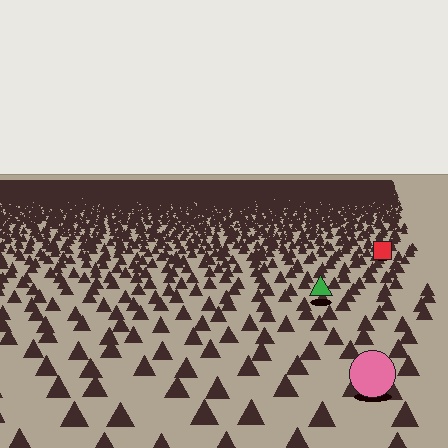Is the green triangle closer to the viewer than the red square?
Yes. The green triangle is closer — you can tell from the texture gradient: the ground texture is coarser near it.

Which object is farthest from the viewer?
The red square is farthest from the viewer. It appears smaller and the ground texture around it is denser.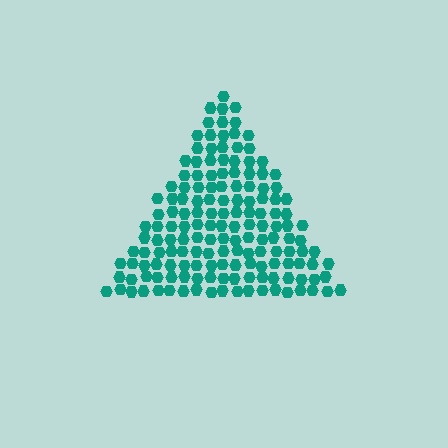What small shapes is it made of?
It is made of small hexagons.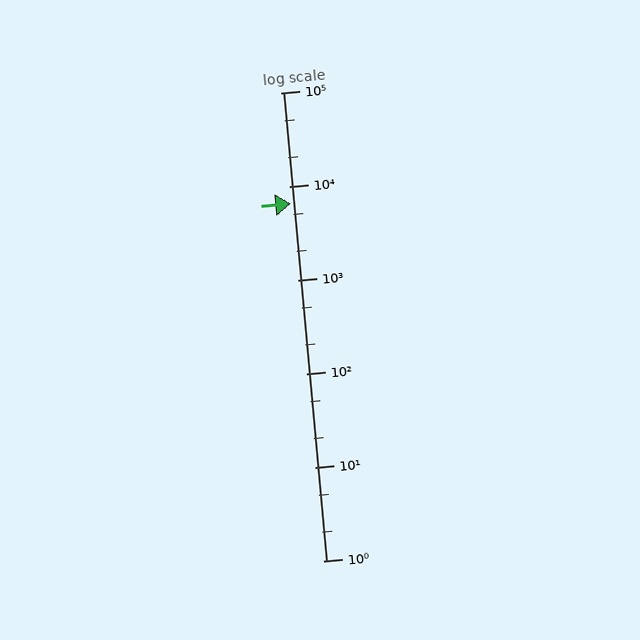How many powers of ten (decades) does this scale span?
The scale spans 5 decades, from 1 to 100000.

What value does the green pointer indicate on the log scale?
The pointer indicates approximately 6500.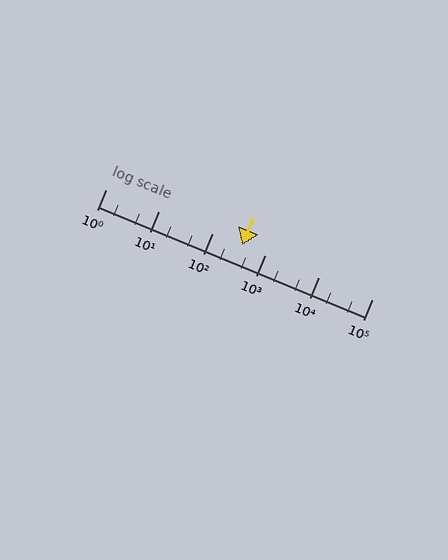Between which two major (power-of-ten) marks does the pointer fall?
The pointer is between 100 and 1000.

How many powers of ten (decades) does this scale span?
The scale spans 5 decades, from 1 to 100000.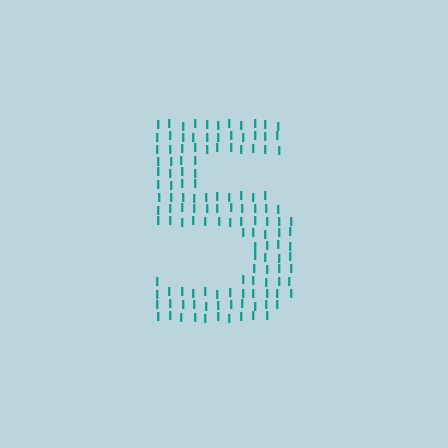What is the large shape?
The large shape is the digit 5.